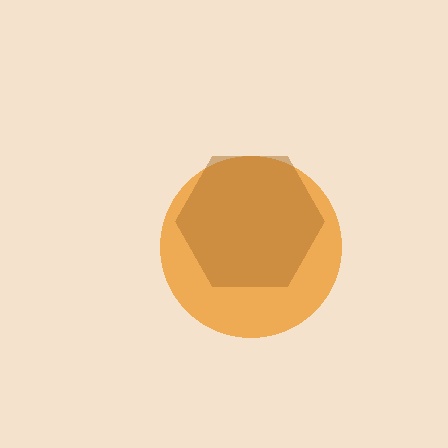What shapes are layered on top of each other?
The layered shapes are: an orange circle, a brown hexagon.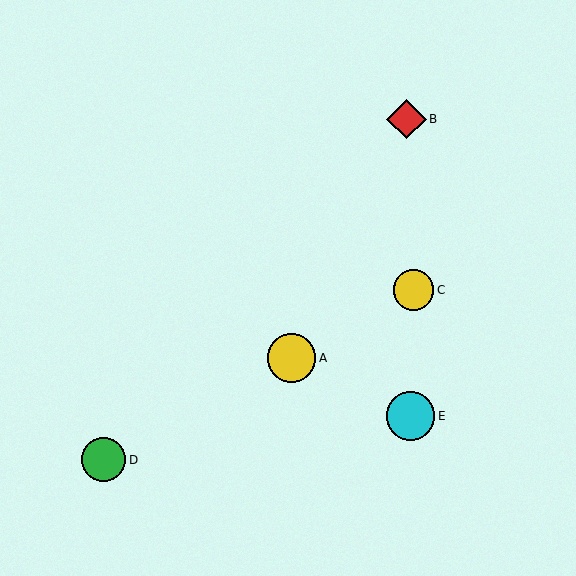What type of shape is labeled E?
Shape E is a cyan circle.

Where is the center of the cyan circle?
The center of the cyan circle is at (411, 416).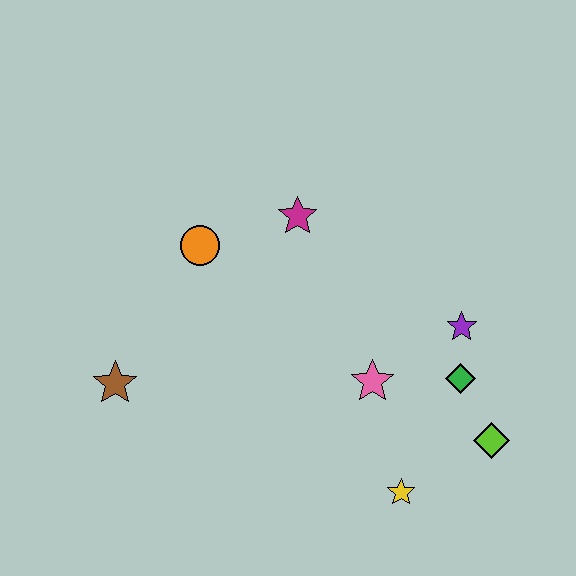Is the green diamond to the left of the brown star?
No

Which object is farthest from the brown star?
The lime diamond is farthest from the brown star.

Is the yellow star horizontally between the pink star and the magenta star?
No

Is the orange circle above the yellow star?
Yes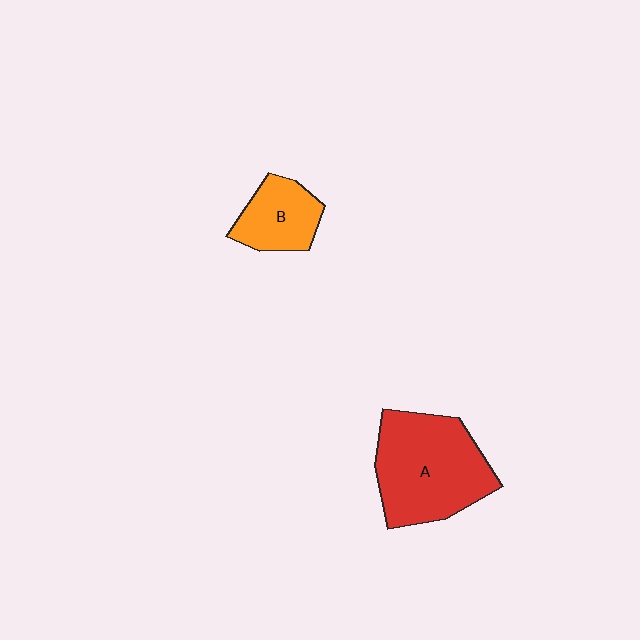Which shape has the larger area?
Shape A (red).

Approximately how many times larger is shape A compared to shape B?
Approximately 2.1 times.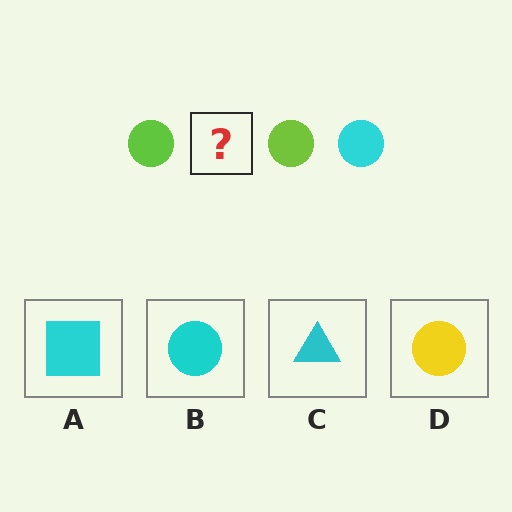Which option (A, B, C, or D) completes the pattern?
B.